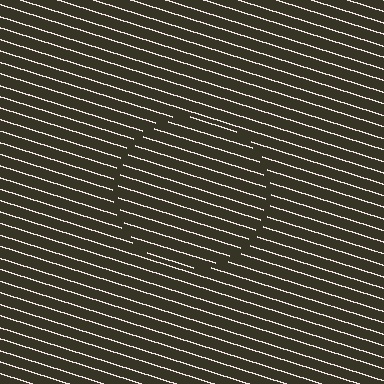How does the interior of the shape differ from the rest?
The interior of the shape contains the same grating, shifted by half a period — the contour is defined by the phase discontinuity where line-ends from the inner and outer gratings abut.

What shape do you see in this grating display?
An illusory circle. The interior of the shape contains the same grating, shifted by half a period — the contour is defined by the phase discontinuity where line-ends from the inner and outer gratings abut.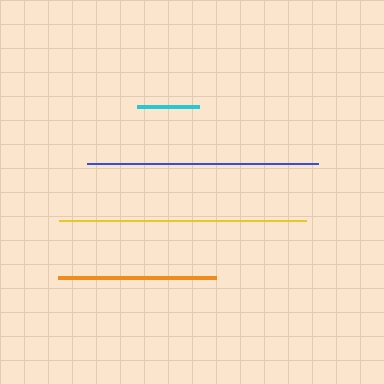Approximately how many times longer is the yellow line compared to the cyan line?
The yellow line is approximately 4.0 times the length of the cyan line.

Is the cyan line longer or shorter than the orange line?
The orange line is longer than the cyan line.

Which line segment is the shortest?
The cyan line is the shortest at approximately 62 pixels.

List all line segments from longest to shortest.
From longest to shortest: yellow, blue, orange, cyan.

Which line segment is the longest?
The yellow line is the longest at approximately 247 pixels.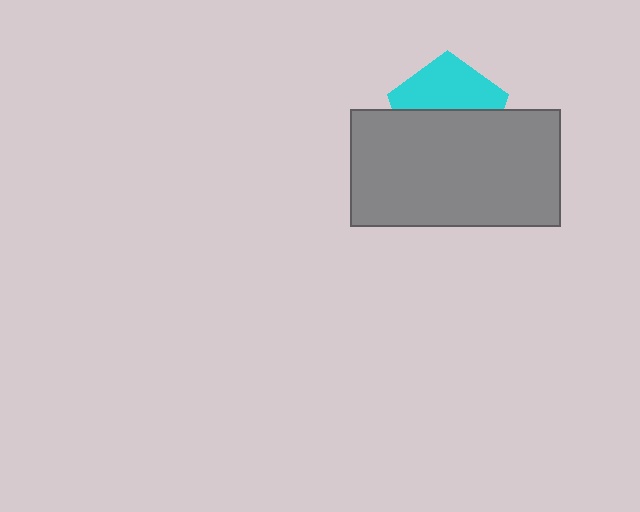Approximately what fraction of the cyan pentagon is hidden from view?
Roughly 54% of the cyan pentagon is hidden behind the gray rectangle.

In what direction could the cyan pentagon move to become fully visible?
The cyan pentagon could move up. That would shift it out from behind the gray rectangle entirely.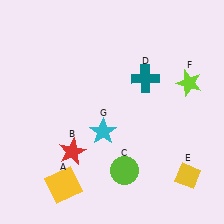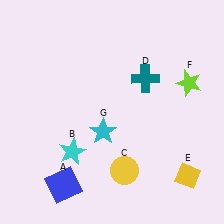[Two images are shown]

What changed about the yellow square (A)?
In Image 1, A is yellow. In Image 2, it changed to blue.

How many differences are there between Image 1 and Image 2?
There are 3 differences between the two images.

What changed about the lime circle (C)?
In Image 1, C is lime. In Image 2, it changed to yellow.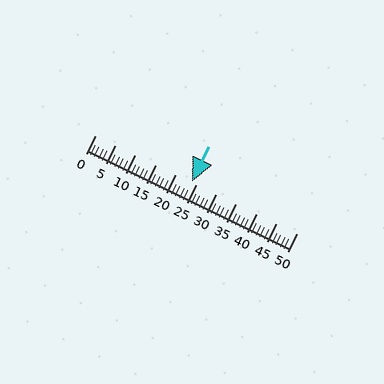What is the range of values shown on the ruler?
The ruler shows values from 0 to 50.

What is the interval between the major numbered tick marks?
The major tick marks are spaced 5 units apart.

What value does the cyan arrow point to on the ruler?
The cyan arrow points to approximately 24.